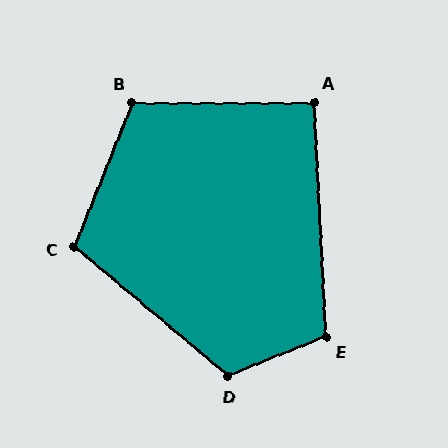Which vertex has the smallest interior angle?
A, at approximately 93 degrees.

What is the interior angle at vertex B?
Approximately 112 degrees (obtuse).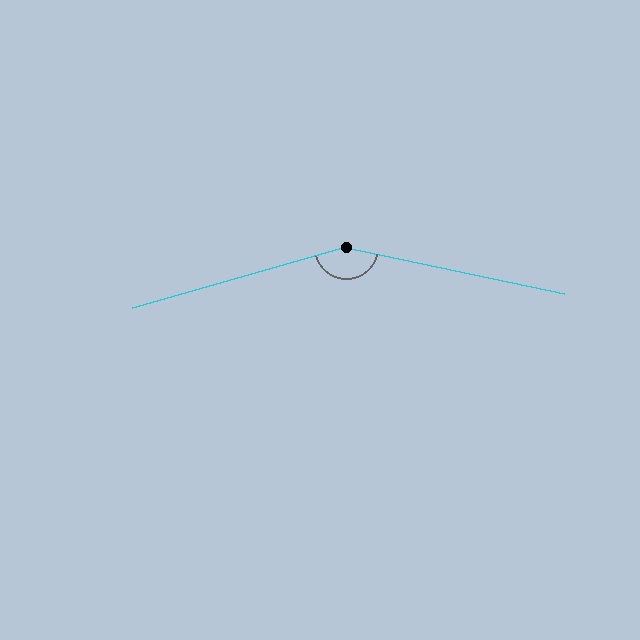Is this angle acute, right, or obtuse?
It is obtuse.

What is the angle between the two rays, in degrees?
Approximately 152 degrees.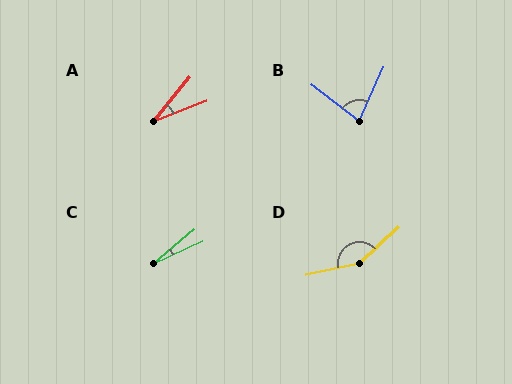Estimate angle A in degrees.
Approximately 29 degrees.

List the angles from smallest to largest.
C (16°), A (29°), B (76°), D (149°).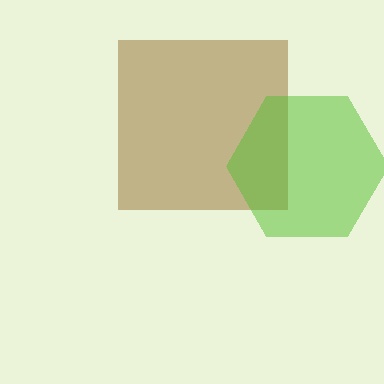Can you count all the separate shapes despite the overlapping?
Yes, there are 2 separate shapes.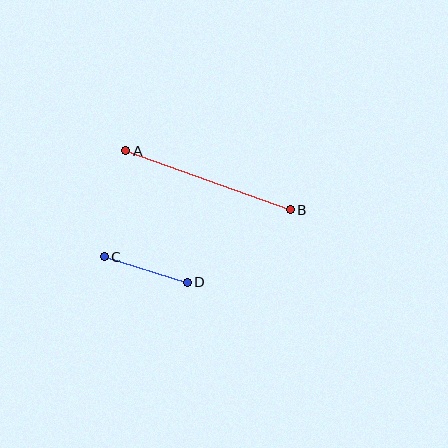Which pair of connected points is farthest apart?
Points A and B are farthest apart.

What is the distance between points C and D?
The distance is approximately 86 pixels.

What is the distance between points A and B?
The distance is approximately 175 pixels.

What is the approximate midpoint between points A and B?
The midpoint is at approximately (208, 180) pixels.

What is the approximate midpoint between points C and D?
The midpoint is at approximately (146, 270) pixels.